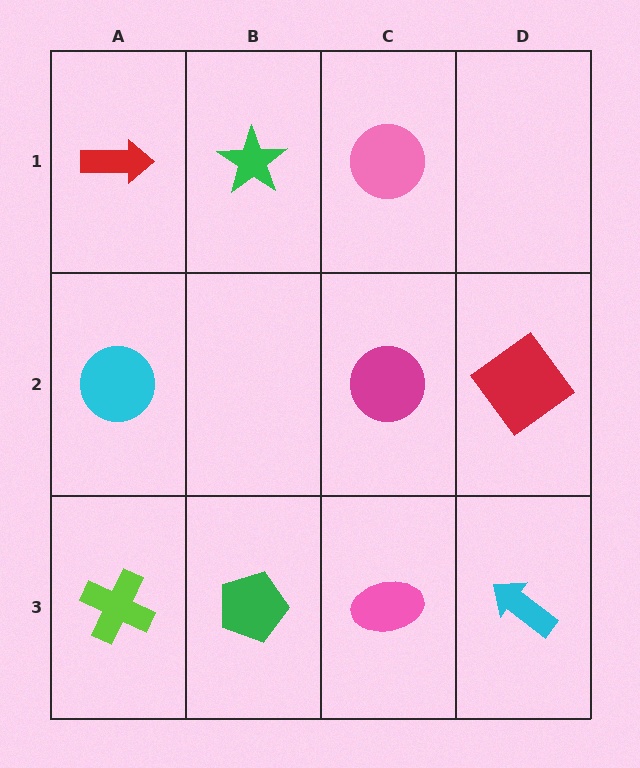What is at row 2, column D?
A red diamond.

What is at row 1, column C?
A pink circle.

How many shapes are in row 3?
4 shapes.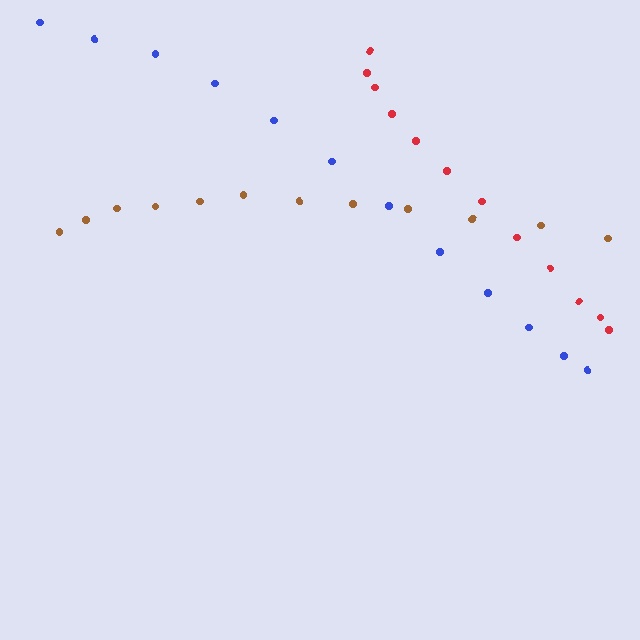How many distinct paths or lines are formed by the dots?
There are 3 distinct paths.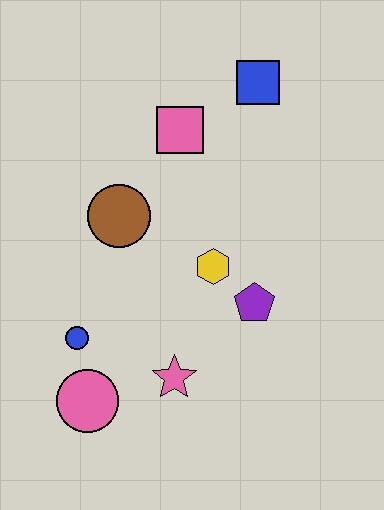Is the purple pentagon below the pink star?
No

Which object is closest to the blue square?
The pink square is closest to the blue square.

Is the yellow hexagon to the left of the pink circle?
No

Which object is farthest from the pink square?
The pink circle is farthest from the pink square.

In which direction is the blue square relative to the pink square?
The blue square is to the right of the pink square.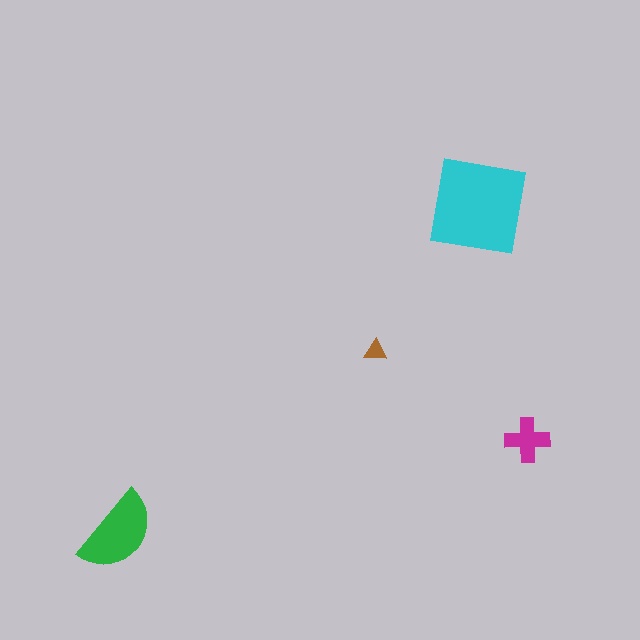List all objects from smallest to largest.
The brown triangle, the magenta cross, the green semicircle, the cyan square.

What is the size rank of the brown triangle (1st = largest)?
4th.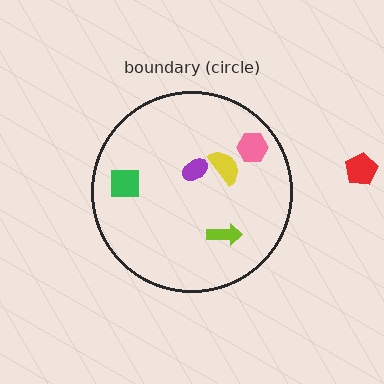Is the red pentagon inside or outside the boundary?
Outside.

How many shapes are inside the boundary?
5 inside, 1 outside.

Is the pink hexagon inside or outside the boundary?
Inside.